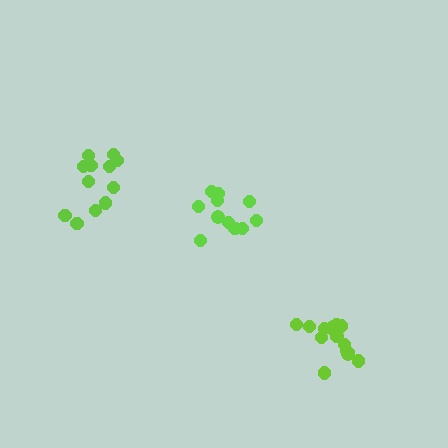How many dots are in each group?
Group 1: 11 dots, Group 2: 15 dots, Group 3: 12 dots (38 total).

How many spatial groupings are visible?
There are 3 spatial groupings.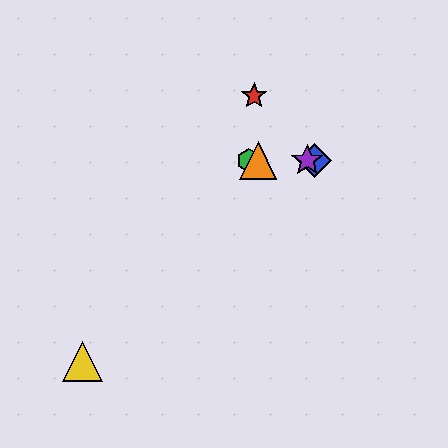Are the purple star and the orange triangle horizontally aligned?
Yes, both are at y≈161.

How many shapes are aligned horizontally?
4 shapes (the blue diamond, the green hexagon, the purple star, the orange triangle) are aligned horizontally.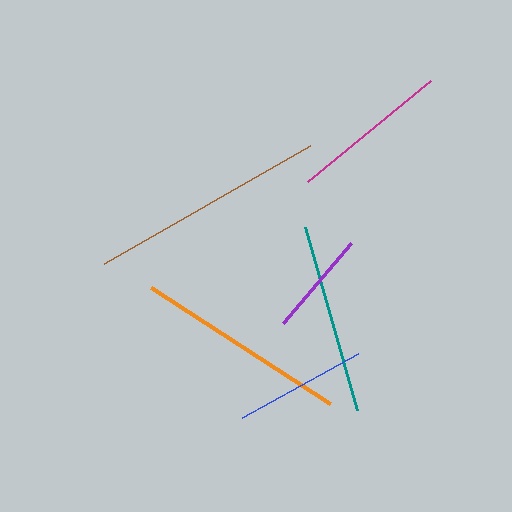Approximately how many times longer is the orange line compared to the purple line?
The orange line is approximately 2.0 times the length of the purple line.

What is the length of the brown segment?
The brown segment is approximately 237 pixels long.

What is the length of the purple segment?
The purple segment is approximately 106 pixels long.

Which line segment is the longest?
The brown line is the longest at approximately 237 pixels.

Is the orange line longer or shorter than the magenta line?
The orange line is longer than the magenta line.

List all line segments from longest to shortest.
From longest to shortest: brown, orange, teal, magenta, blue, purple.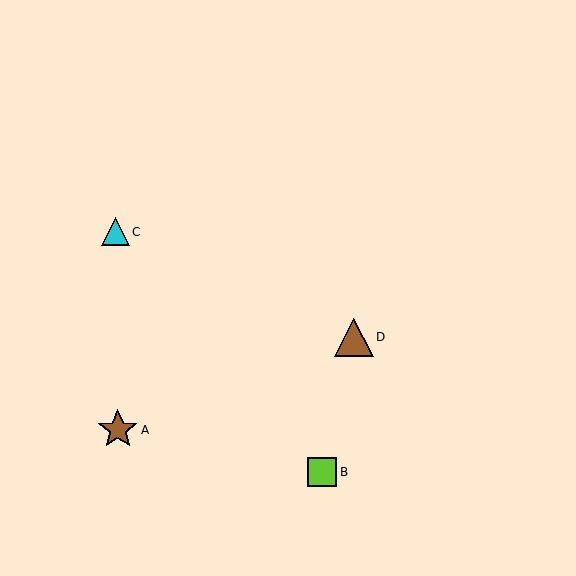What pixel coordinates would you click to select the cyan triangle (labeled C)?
Click at (115, 232) to select the cyan triangle C.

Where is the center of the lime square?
The center of the lime square is at (322, 472).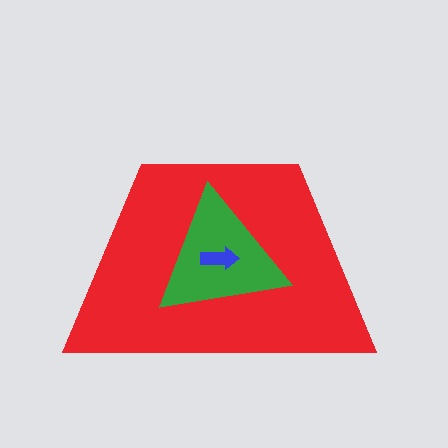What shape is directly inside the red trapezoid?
The green triangle.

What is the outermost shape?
The red trapezoid.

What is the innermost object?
The blue arrow.